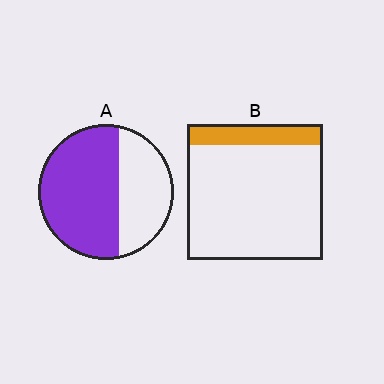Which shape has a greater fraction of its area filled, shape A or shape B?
Shape A.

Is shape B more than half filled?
No.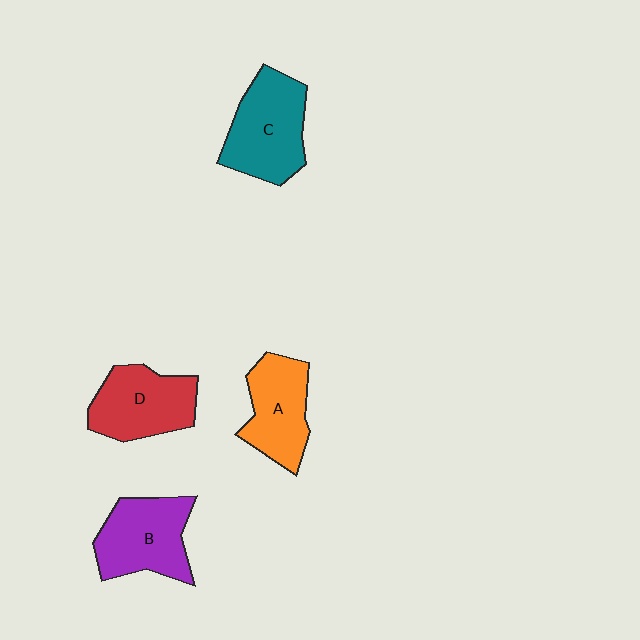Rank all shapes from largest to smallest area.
From largest to smallest: C (teal), B (purple), D (red), A (orange).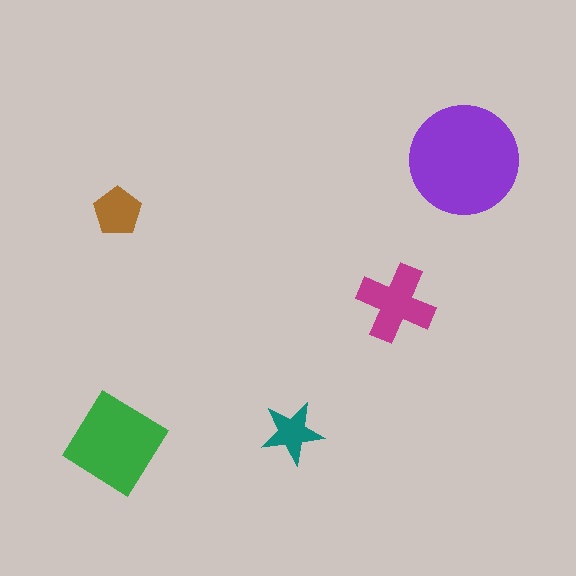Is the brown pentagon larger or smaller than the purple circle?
Smaller.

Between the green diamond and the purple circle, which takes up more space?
The purple circle.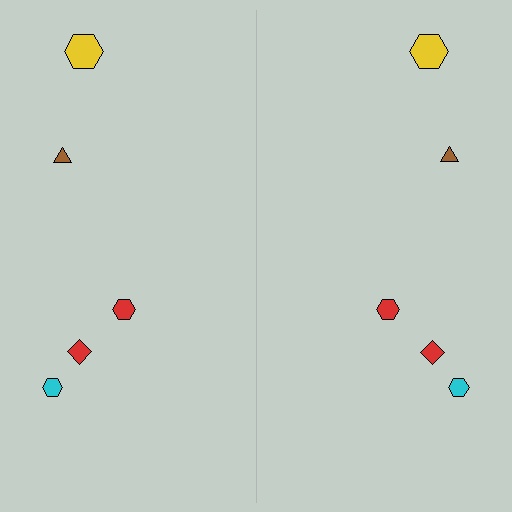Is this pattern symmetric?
Yes, this pattern has bilateral (reflection) symmetry.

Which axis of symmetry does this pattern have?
The pattern has a vertical axis of symmetry running through the center of the image.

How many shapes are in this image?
There are 10 shapes in this image.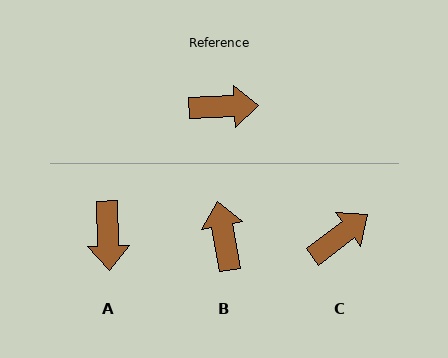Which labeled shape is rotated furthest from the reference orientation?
B, about 98 degrees away.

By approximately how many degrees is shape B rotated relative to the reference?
Approximately 98 degrees counter-clockwise.